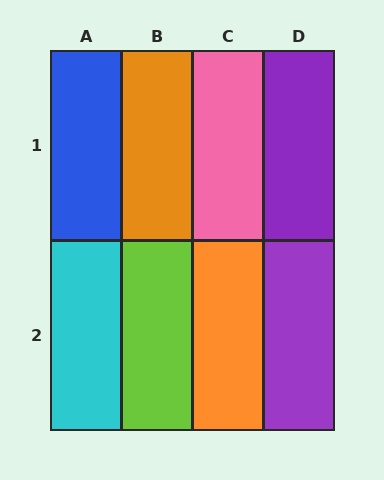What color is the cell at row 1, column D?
Purple.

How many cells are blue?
1 cell is blue.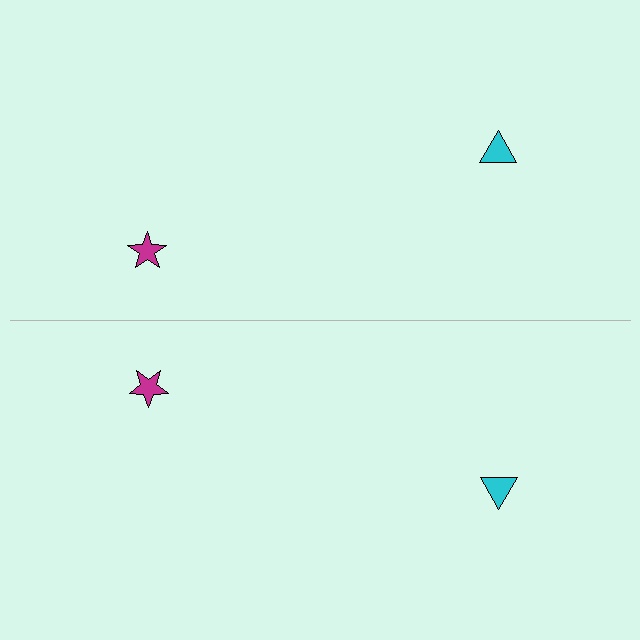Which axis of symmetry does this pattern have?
The pattern has a horizontal axis of symmetry running through the center of the image.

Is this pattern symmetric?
Yes, this pattern has bilateral (reflection) symmetry.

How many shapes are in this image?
There are 4 shapes in this image.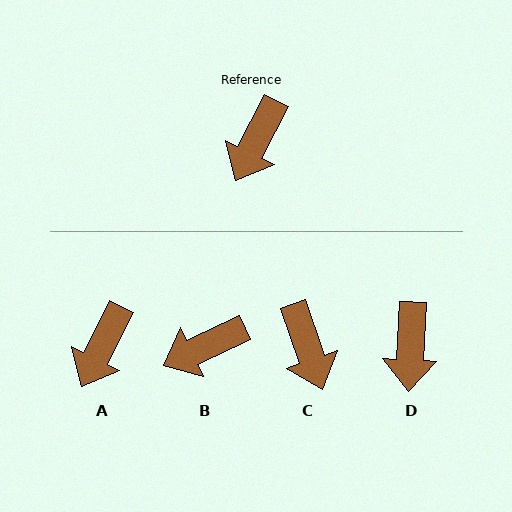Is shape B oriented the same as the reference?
No, it is off by about 38 degrees.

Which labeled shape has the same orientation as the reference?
A.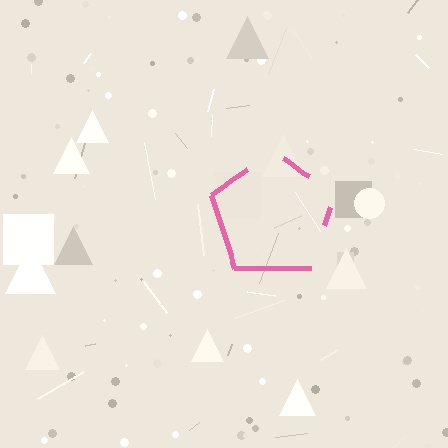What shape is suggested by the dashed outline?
The dashed outline suggests a pentagon.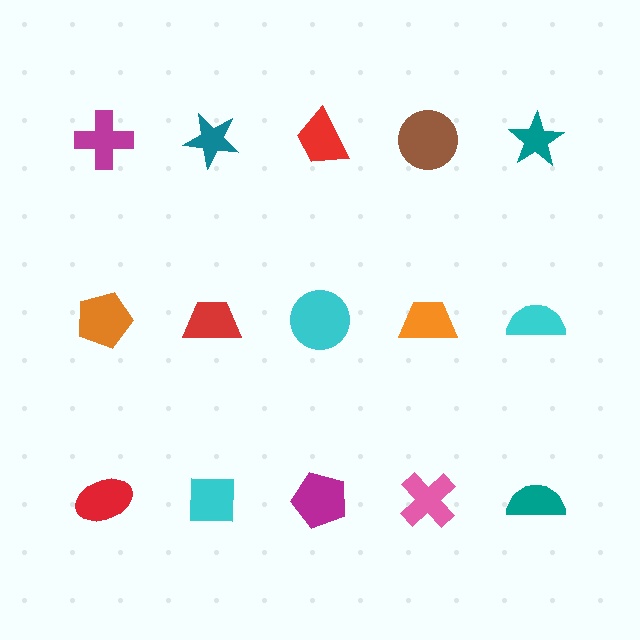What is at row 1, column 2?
A teal star.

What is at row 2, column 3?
A cyan circle.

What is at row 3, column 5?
A teal semicircle.